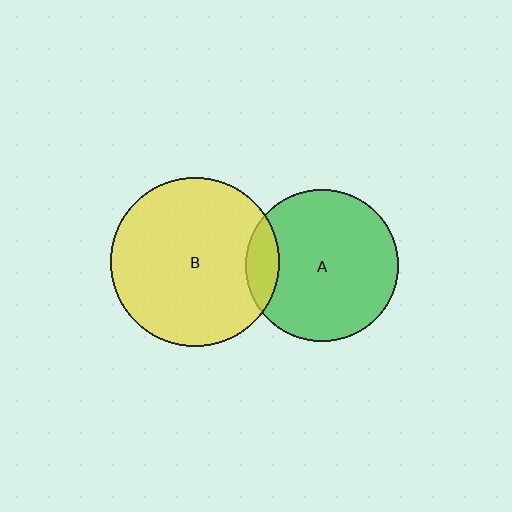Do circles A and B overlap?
Yes.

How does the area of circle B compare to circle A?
Approximately 1.2 times.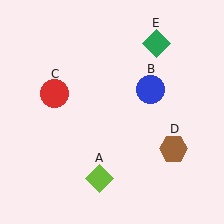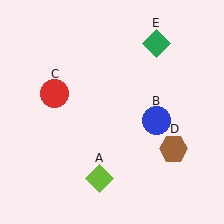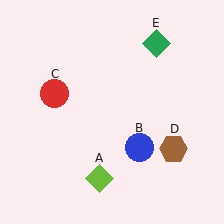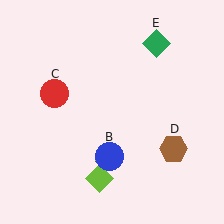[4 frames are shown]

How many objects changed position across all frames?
1 object changed position: blue circle (object B).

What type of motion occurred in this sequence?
The blue circle (object B) rotated clockwise around the center of the scene.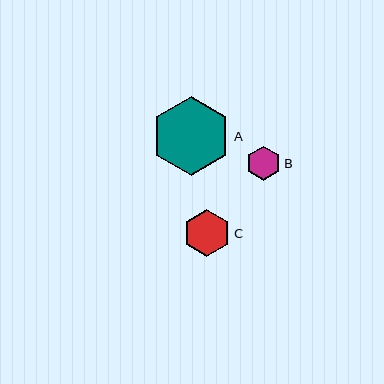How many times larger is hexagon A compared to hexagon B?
Hexagon A is approximately 2.3 times the size of hexagon B.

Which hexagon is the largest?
Hexagon A is the largest with a size of approximately 80 pixels.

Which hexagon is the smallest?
Hexagon B is the smallest with a size of approximately 34 pixels.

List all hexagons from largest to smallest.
From largest to smallest: A, C, B.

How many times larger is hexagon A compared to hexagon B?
Hexagon A is approximately 2.3 times the size of hexagon B.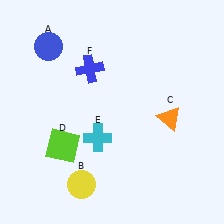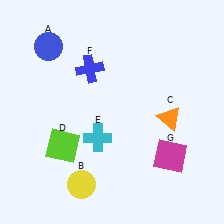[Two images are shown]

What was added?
A magenta square (G) was added in Image 2.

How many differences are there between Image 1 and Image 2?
There is 1 difference between the two images.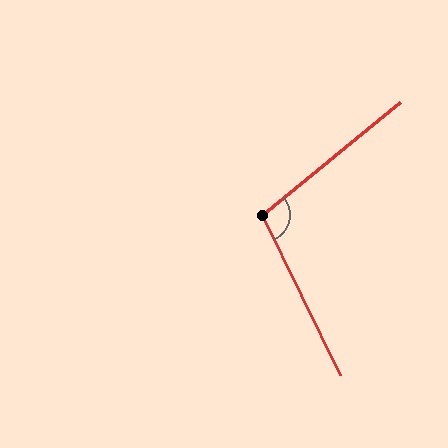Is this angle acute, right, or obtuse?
It is obtuse.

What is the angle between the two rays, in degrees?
Approximately 104 degrees.